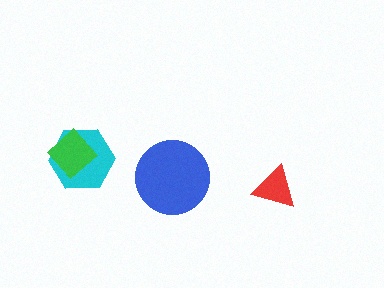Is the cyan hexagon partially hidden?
Yes, it is partially covered by another shape.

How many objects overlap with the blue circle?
0 objects overlap with the blue circle.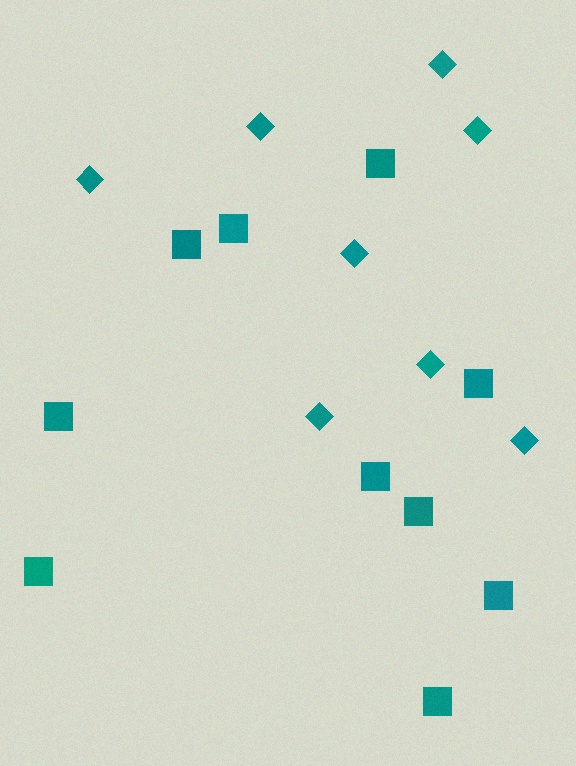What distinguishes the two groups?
There are 2 groups: one group of diamonds (8) and one group of squares (10).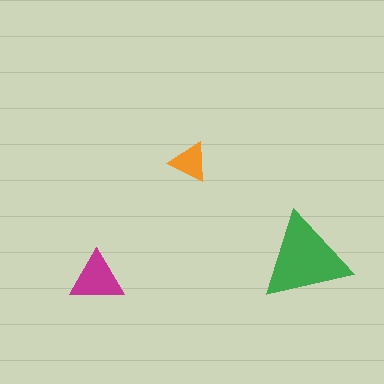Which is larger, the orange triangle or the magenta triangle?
The magenta one.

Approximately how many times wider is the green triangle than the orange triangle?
About 2 times wider.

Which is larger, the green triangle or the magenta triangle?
The green one.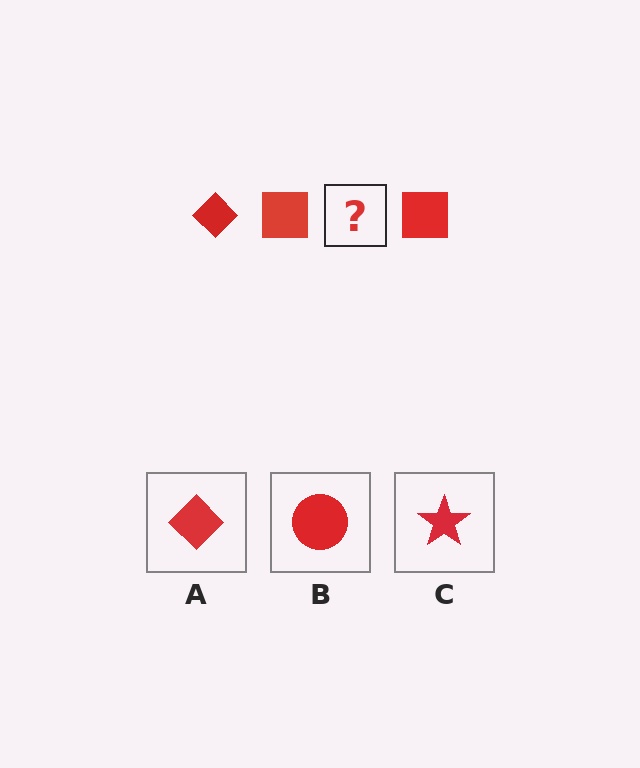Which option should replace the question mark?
Option A.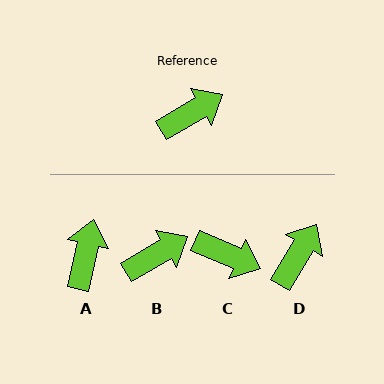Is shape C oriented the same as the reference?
No, it is off by about 53 degrees.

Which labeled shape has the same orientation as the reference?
B.